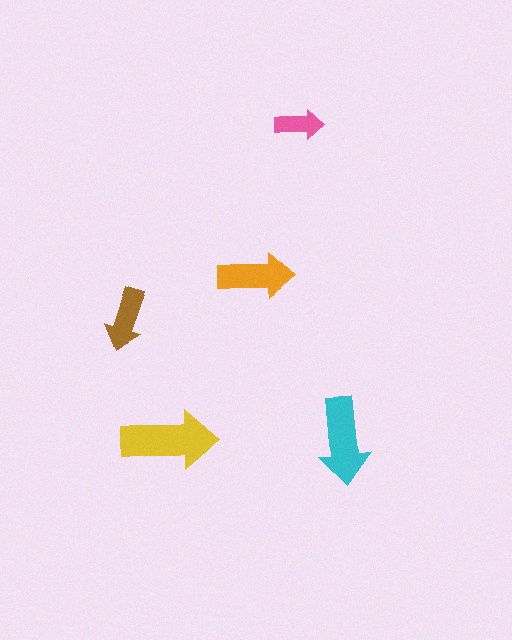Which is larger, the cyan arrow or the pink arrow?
The cyan one.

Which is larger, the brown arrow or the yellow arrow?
The yellow one.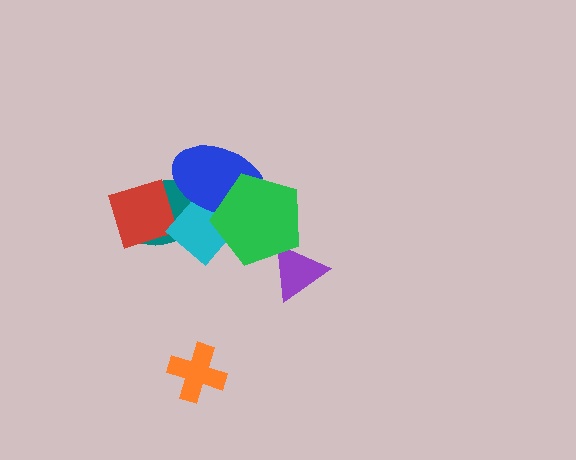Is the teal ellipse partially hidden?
Yes, it is partially covered by another shape.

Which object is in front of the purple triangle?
The green pentagon is in front of the purple triangle.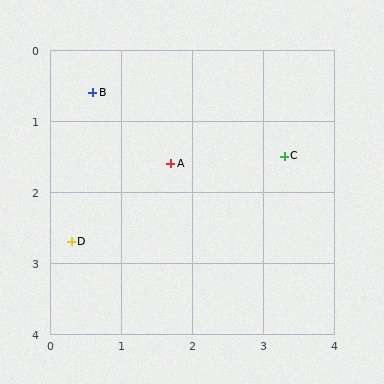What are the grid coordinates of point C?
Point C is at approximately (3.3, 1.5).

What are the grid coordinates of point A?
Point A is at approximately (1.7, 1.6).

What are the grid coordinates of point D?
Point D is at approximately (0.3, 2.7).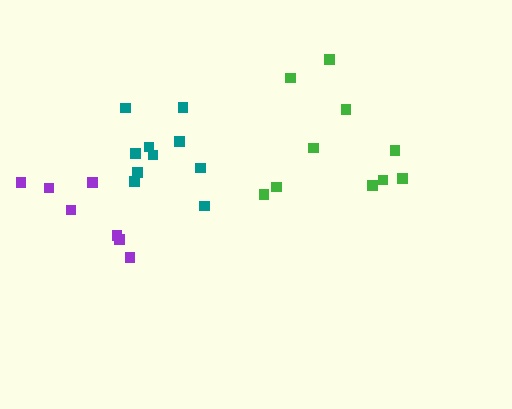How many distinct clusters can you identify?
There are 3 distinct clusters.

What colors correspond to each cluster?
The clusters are colored: teal, green, purple.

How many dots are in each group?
Group 1: 10 dots, Group 2: 10 dots, Group 3: 7 dots (27 total).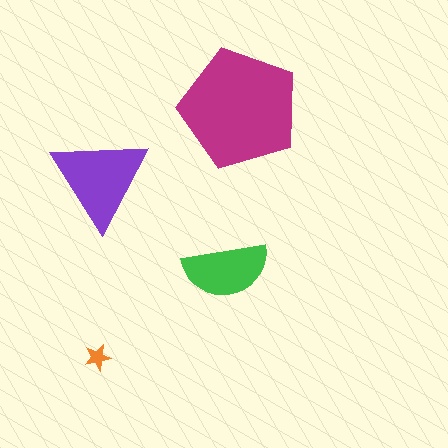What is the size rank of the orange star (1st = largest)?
4th.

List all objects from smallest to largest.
The orange star, the green semicircle, the purple triangle, the magenta pentagon.